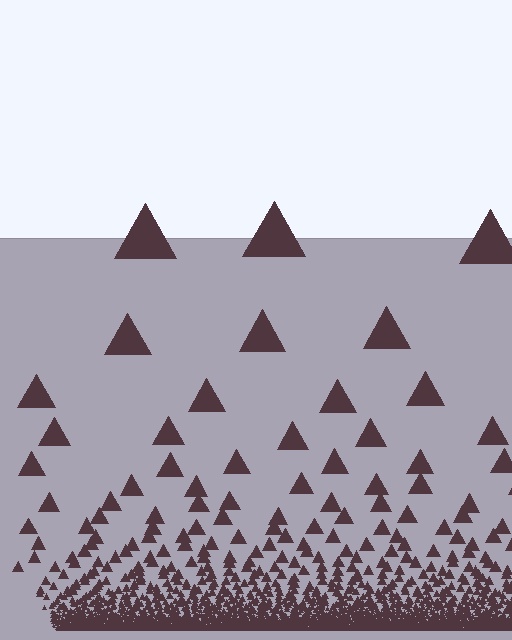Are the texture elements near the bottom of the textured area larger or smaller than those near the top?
Smaller. The gradient is inverted — elements near the bottom are smaller and denser.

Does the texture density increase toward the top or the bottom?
Density increases toward the bottom.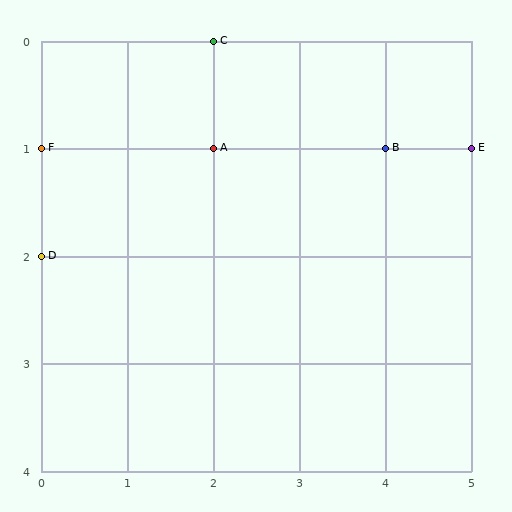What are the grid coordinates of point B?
Point B is at grid coordinates (4, 1).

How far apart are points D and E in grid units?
Points D and E are 5 columns and 1 row apart (about 5.1 grid units diagonally).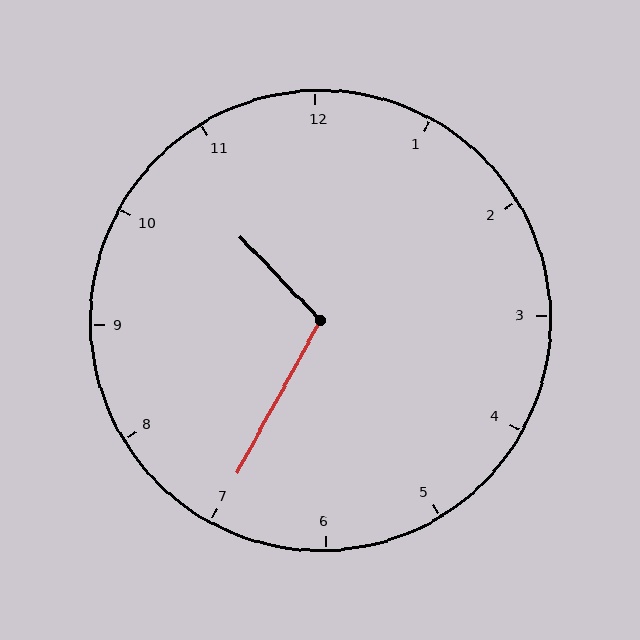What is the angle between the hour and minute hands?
Approximately 108 degrees.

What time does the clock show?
10:35.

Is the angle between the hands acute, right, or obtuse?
It is obtuse.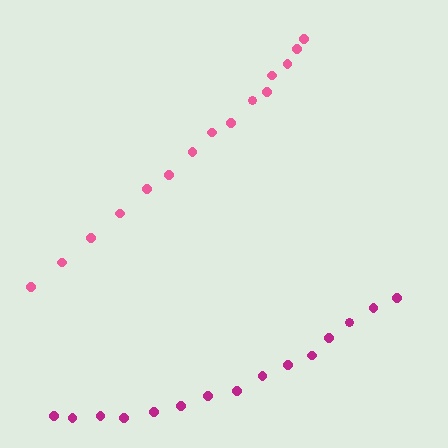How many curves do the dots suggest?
There are 2 distinct paths.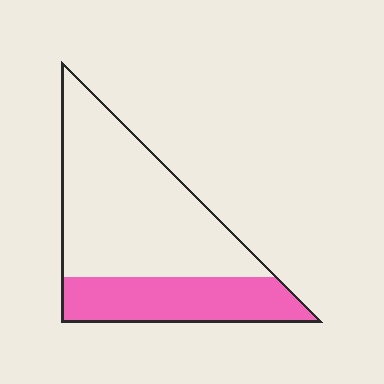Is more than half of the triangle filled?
No.